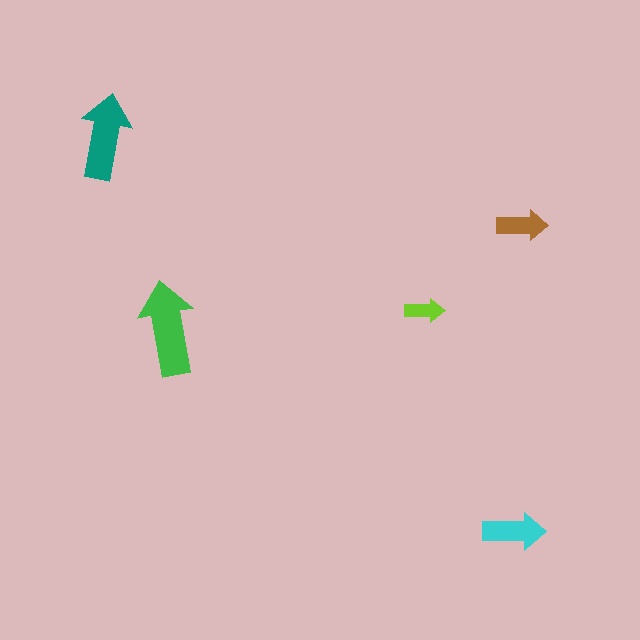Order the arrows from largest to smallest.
the green one, the teal one, the cyan one, the brown one, the lime one.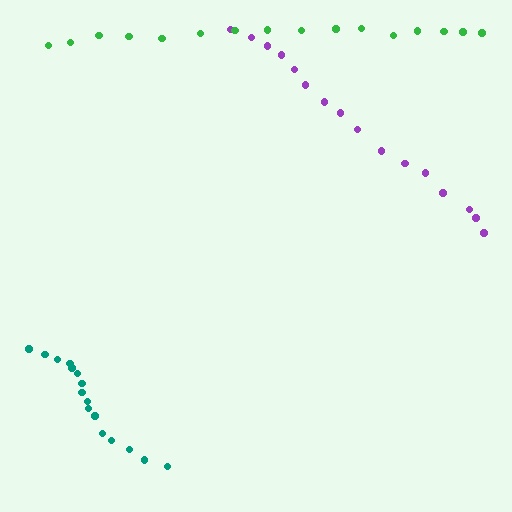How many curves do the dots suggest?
There are 3 distinct paths.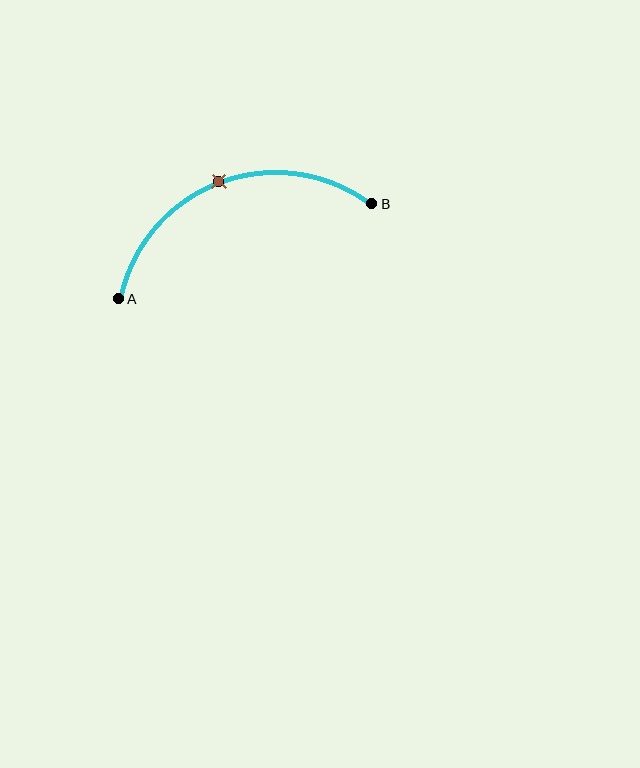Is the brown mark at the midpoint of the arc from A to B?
Yes. The brown mark lies on the arc at equal arc-length from both A and B — it is the arc midpoint.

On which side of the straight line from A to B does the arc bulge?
The arc bulges above the straight line connecting A and B.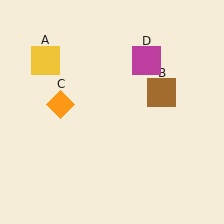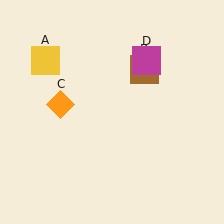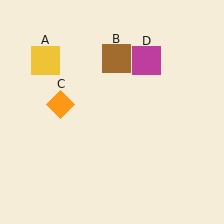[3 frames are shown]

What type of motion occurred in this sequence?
The brown square (object B) rotated counterclockwise around the center of the scene.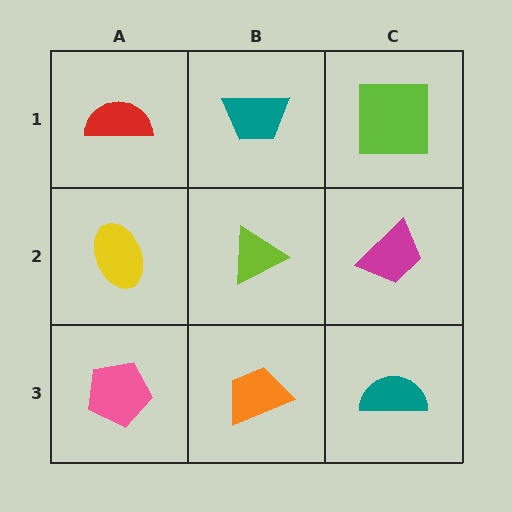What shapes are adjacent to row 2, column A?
A red semicircle (row 1, column A), a pink pentagon (row 3, column A), a lime triangle (row 2, column B).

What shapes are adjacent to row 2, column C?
A lime square (row 1, column C), a teal semicircle (row 3, column C), a lime triangle (row 2, column B).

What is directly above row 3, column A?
A yellow ellipse.